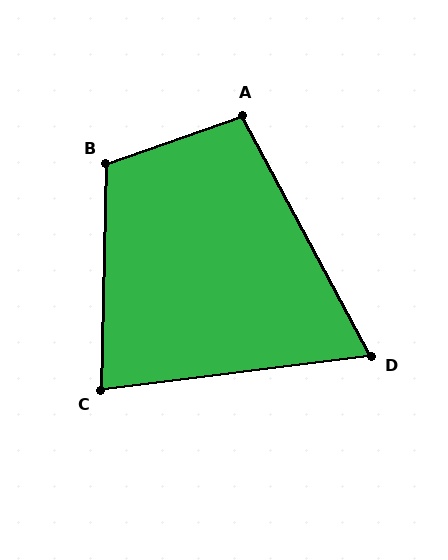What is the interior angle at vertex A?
Approximately 99 degrees (obtuse).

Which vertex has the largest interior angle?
B, at approximately 111 degrees.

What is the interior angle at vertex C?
Approximately 81 degrees (acute).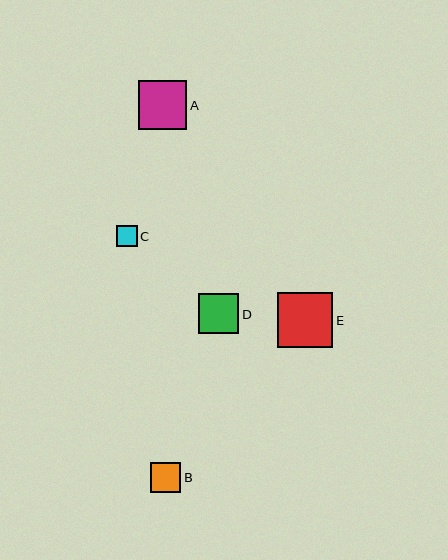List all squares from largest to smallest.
From largest to smallest: E, A, D, B, C.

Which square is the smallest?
Square C is the smallest with a size of approximately 21 pixels.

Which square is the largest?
Square E is the largest with a size of approximately 55 pixels.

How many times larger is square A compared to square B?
Square A is approximately 1.6 times the size of square B.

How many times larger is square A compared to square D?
Square A is approximately 1.2 times the size of square D.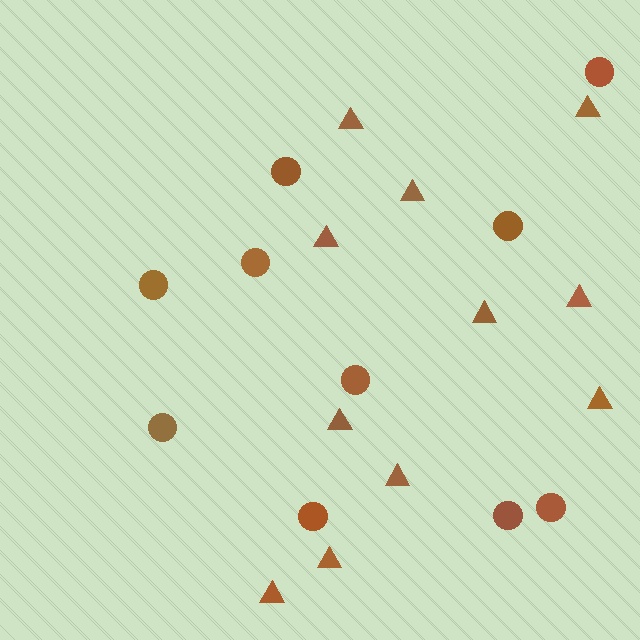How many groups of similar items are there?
There are 2 groups: one group of triangles (11) and one group of circles (10).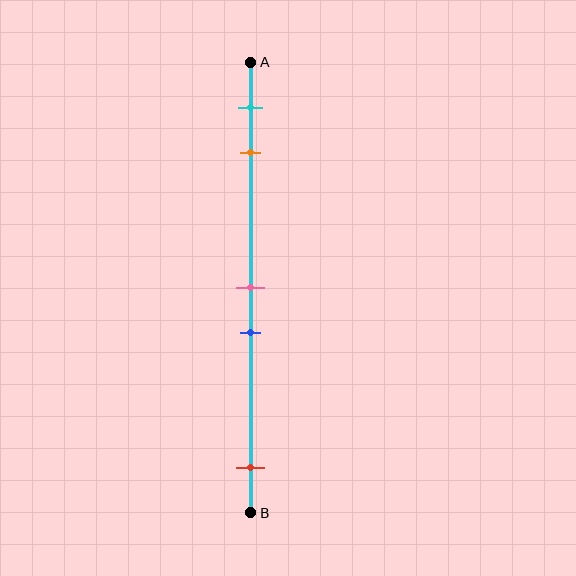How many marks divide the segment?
There are 5 marks dividing the segment.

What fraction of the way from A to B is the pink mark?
The pink mark is approximately 50% (0.5) of the way from A to B.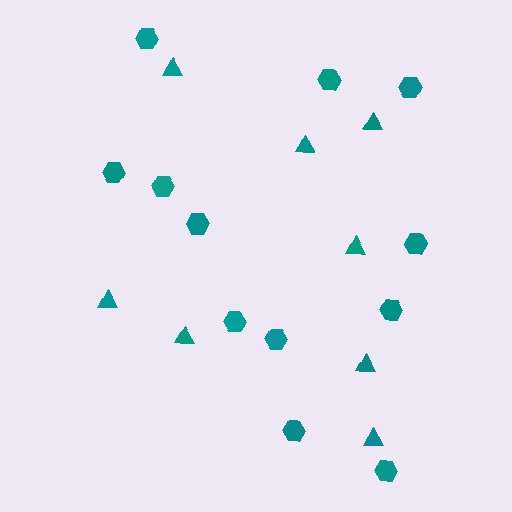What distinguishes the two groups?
There are 2 groups: one group of hexagons (12) and one group of triangles (8).